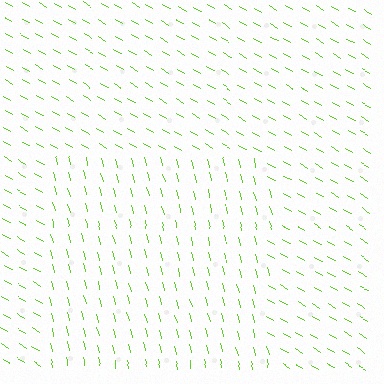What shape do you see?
I see a rectangle.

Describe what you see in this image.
The image is filled with small lime line segments. A rectangle region in the image has lines oriented differently from the surrounding lines, creating a visible texture boundary.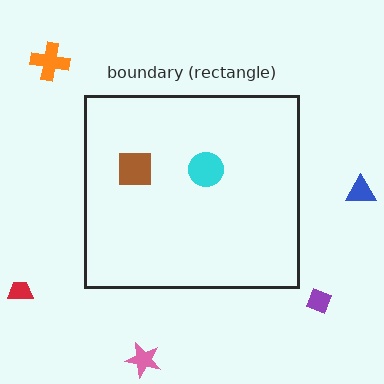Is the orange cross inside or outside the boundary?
Outside.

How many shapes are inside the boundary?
2 inside, 5 outside.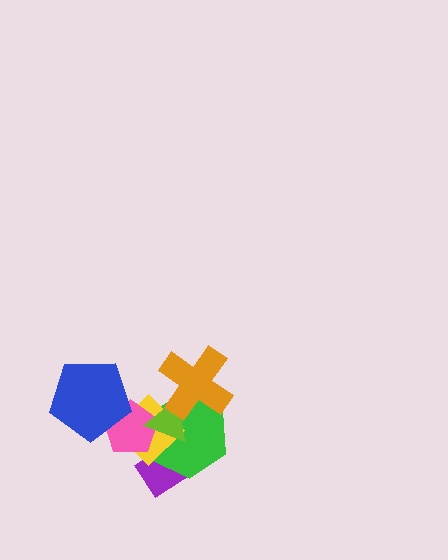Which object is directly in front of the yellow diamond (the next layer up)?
The pink pentagon is directly in front of the yellow diamond.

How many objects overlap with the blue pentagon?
2 objects overlap with the blue pentagon.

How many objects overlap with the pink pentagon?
4 objects overlap with the pink pentagon.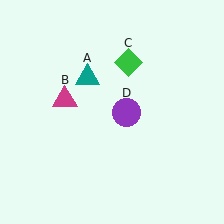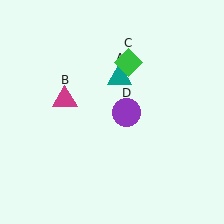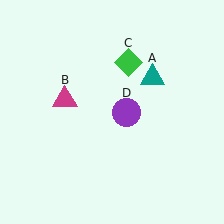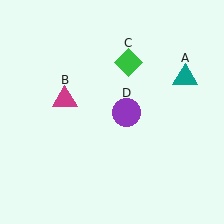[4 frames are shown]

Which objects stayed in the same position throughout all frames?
Magenta triangle (object B) and green diamond (object C) and purple circle (object D) remained stationary.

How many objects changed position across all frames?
1 object changed position: teal triangle (object A).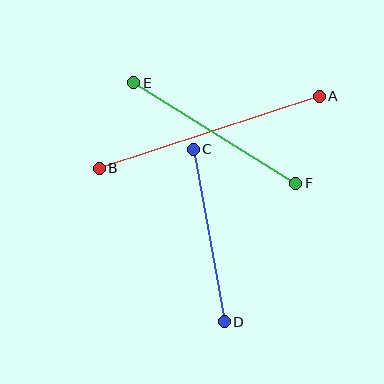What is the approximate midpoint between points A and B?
The midpoint is at approximately (209, 132) pixels.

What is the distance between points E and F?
The distance is approximately 191 pixels.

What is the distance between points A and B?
The distance is approximately 231 pixels.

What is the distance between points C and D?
The distance is approximately 175 pixels.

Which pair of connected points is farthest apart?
Points A and B are farthest apart.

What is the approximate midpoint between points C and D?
The midpoint is at approximately (209, 235) pixels.